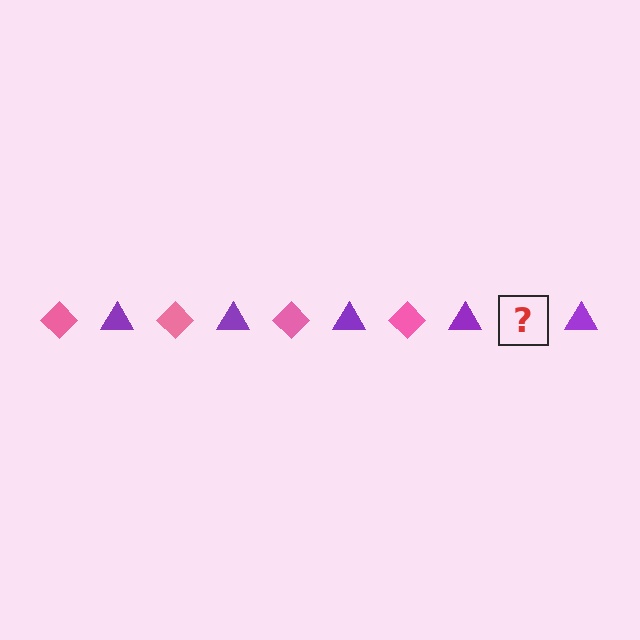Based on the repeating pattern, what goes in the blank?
The blank should be a pink diamond.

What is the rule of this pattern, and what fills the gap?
The rule is that the pattern alternates between pink diamond and purple triangle. The gap should be filled with a pink diamond.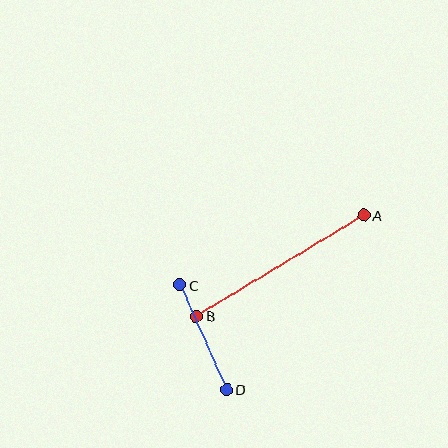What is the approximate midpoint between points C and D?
The midpoint is at approximately (203, 337) pixels.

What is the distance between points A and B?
The distance is approximately 195 pixels.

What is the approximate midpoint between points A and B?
The midpoint is at approximately (280, 265) pixels.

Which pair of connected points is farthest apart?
Points A and B are farthest apart.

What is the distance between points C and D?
The distance is approximately 115 pixels.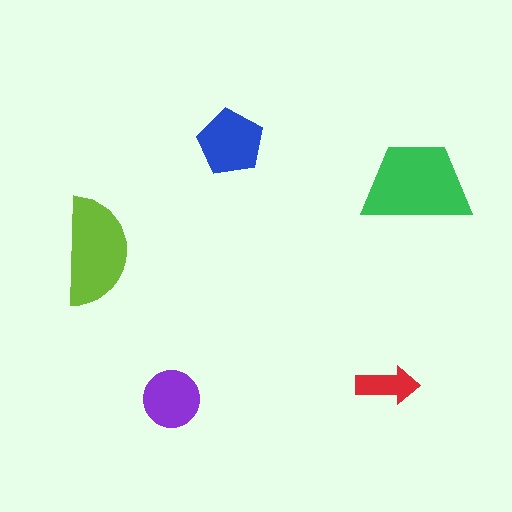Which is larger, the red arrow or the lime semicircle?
The lime semicircle.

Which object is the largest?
The green trapezoid.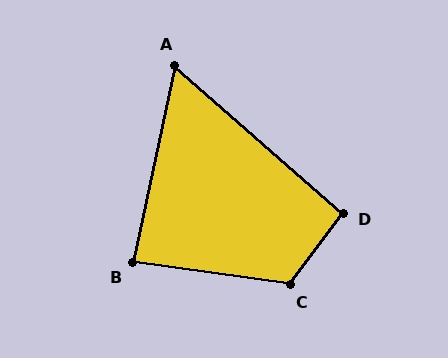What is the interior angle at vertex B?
Approximately 86 degrees (approximately right).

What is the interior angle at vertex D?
Approximately 94 degrees (approximately right).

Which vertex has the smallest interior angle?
A, at approximately 61 degrees.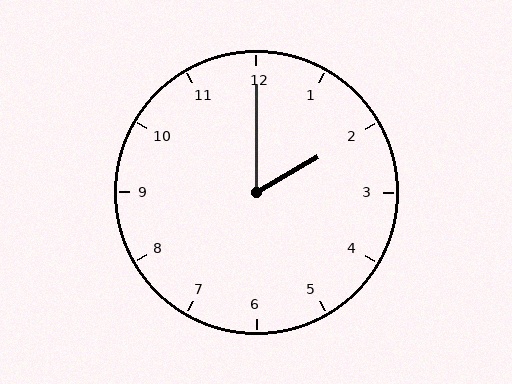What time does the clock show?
2:00.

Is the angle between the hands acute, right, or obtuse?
It is acute.